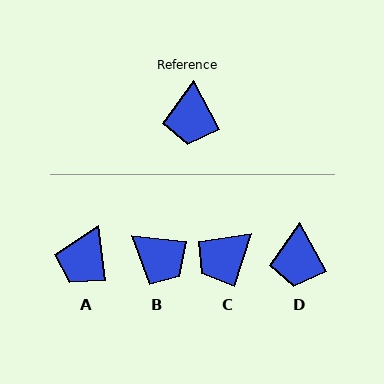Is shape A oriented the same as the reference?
No, it is off by about 21 degrees.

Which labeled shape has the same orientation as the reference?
D.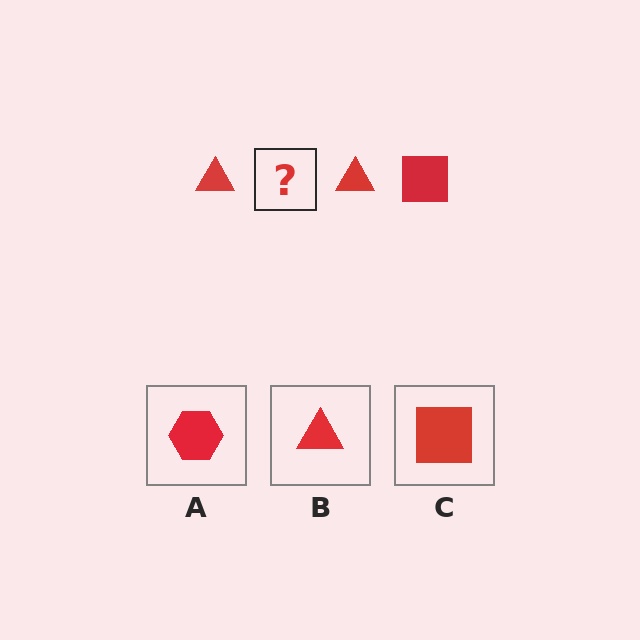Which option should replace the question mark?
Option C.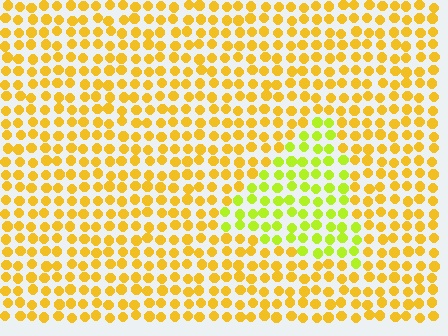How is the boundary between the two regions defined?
The boundary is defined purely by a slight shift in hue (about 35 degrees). Spacing, size, and orientation are identical on both sides.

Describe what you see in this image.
The image is filled with small yellow elements in a uniform arrangement. A triangle-shaped region is visible where the elements are tinted to a slightly different hue, forming a subtle color boundary.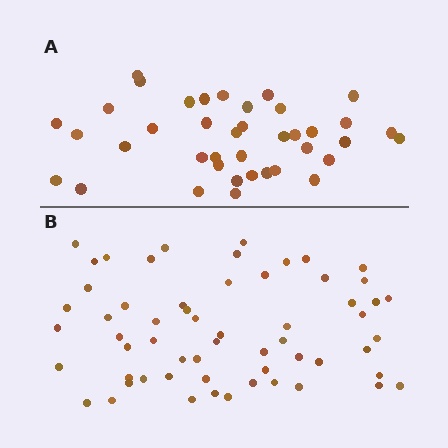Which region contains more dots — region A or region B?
Region B (the bottom region) has more dots.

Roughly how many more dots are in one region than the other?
Region B has approximately 20 more dots than region A.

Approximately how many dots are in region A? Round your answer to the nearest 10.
About 40 dots. (The exact count is 39, which rounds to 40.)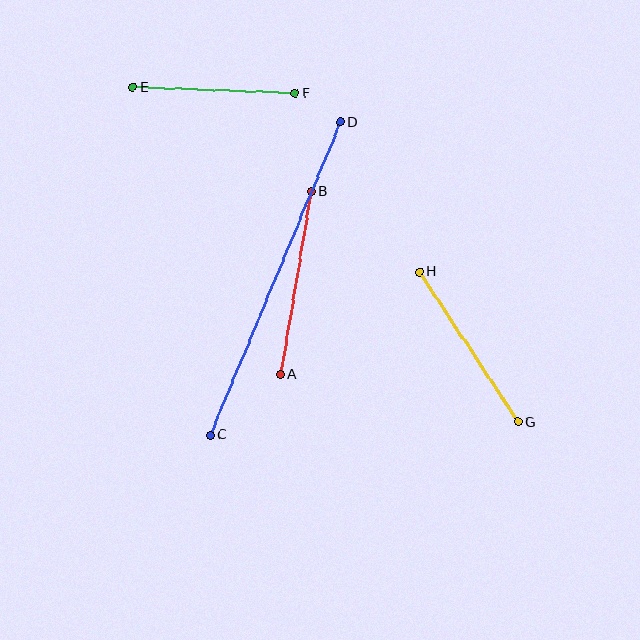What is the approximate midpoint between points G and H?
The midpoint is at approximately (469, 347) pixels.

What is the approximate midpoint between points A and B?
The midpoint is at approximately (296, 283) pixels.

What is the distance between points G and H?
The distance is approximately 180 pixels.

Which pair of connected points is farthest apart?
Points C and D are farthest apart.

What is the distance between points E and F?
The distance is approximately 162 pixels.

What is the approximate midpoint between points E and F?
The midpoint is at approximately (214, 90) pixels.